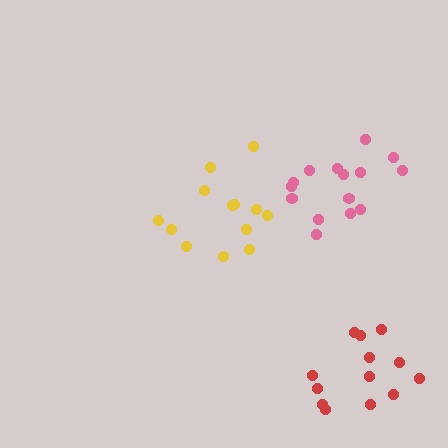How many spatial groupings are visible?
There are 3 spatial groupings.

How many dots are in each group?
Group 1: 15 dots, Group 2: 13 dots, Group 3: 13 dots (41 total).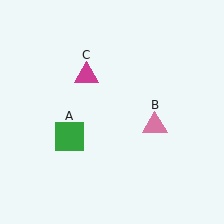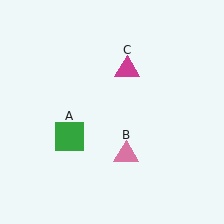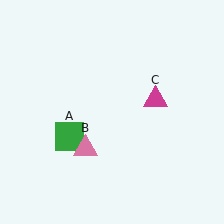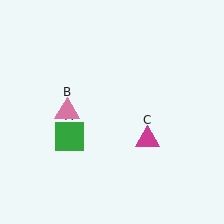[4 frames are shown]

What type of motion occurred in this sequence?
The pink triangle (object B), magenta triangle (object C) rotated clockwise around the center of the scene.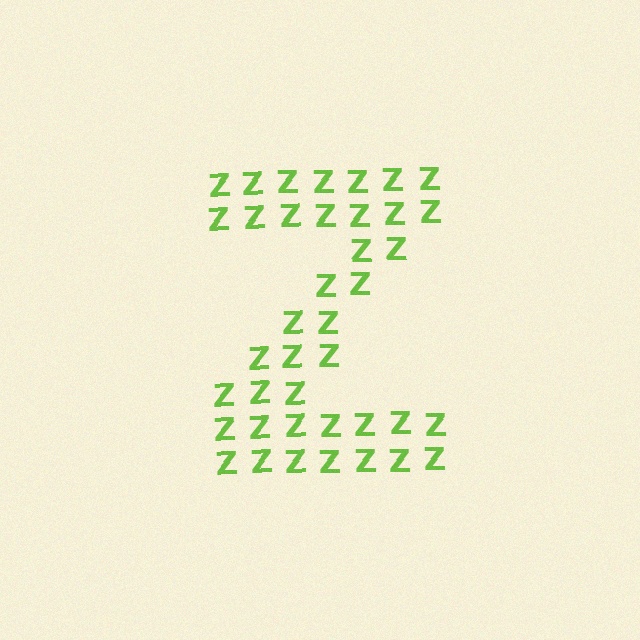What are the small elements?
The small elements are letter Z's.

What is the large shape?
The large shape is the letter Z.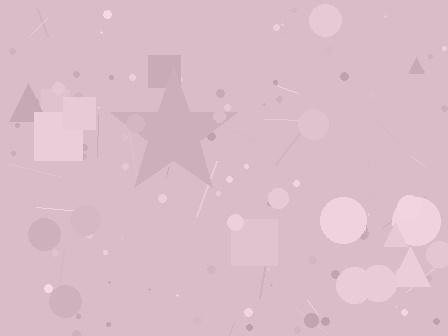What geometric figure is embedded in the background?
A star is embedded in the background.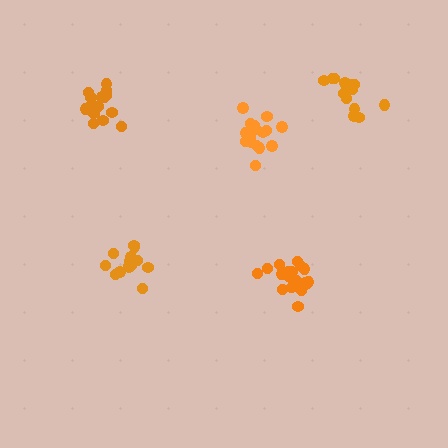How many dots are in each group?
Group 1: 16 dots, Group 2: 20 dots, Group 3: 18 dots, Group 4: 14 dots, Group 5: 14 dots (82 total).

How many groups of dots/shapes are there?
There are 5 groups.